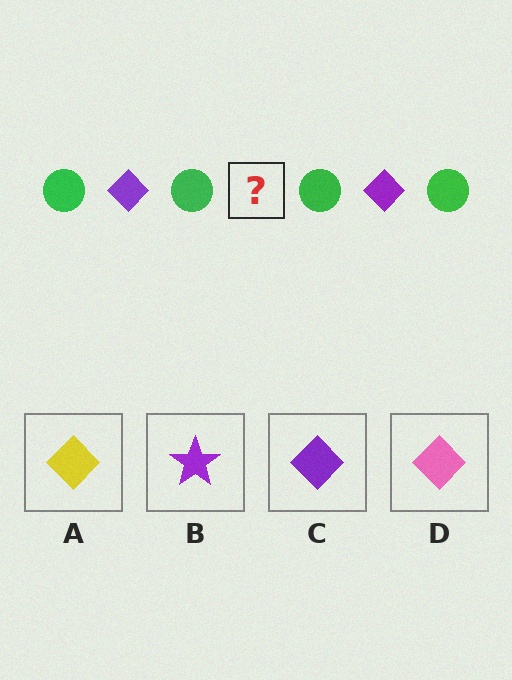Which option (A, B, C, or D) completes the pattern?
C.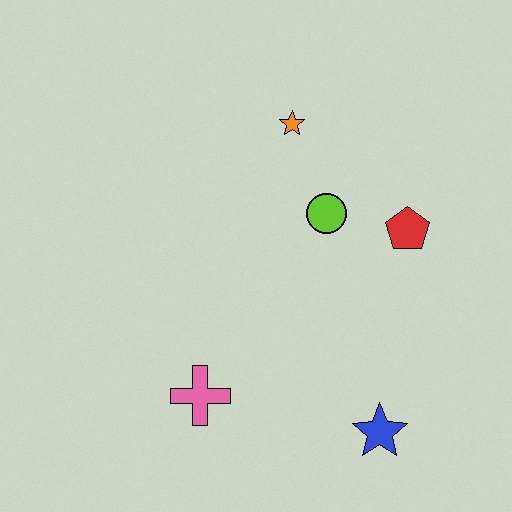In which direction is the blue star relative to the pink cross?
The blue star is to the right of the pink cross.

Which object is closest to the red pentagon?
The lime circle is closest to the red pentagon.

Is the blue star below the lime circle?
Yes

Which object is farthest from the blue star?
The orange star is farthest from the blue star.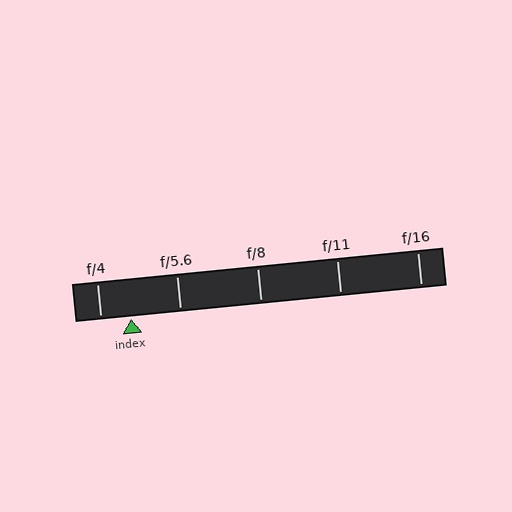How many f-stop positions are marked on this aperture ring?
There are 5 f-stop positions marked.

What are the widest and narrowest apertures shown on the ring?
The widest aperture shown is f/4 and the narrowest is f/16.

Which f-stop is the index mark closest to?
The index mark is closest to f/4.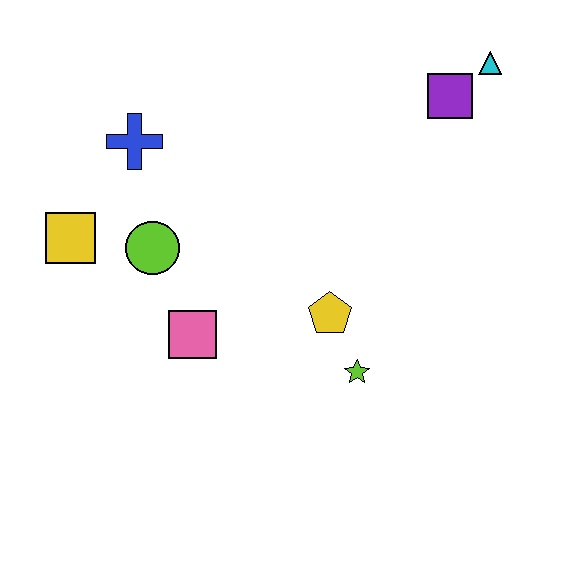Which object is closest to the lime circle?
The yellow square is closest to the lime circle.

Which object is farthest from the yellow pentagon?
The cyan triangle is farthest from the yellow pentagon.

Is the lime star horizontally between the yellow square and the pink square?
No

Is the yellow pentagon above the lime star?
Yes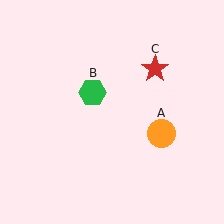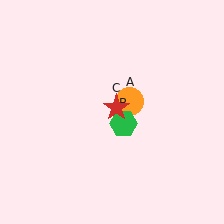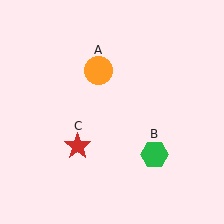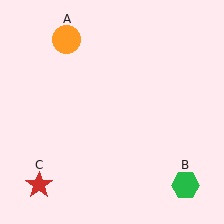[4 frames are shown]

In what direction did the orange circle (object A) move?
The orange circle (object A) moved up and to the left.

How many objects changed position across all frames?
3 objects changed position: orange circle (object A), green hexagon (object B), red star (object C).